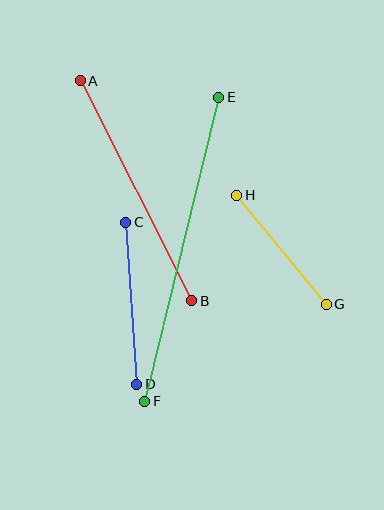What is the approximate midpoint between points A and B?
The midpoint is at approximately (136, 191) pixels.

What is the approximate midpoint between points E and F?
The midpoint is at approximately (182, 249) pixels.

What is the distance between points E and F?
The distance is approximately 313 pixels.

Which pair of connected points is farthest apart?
Points E and F are farthest apart.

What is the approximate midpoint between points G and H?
The midpoint is at approximately (281, 250) pixels.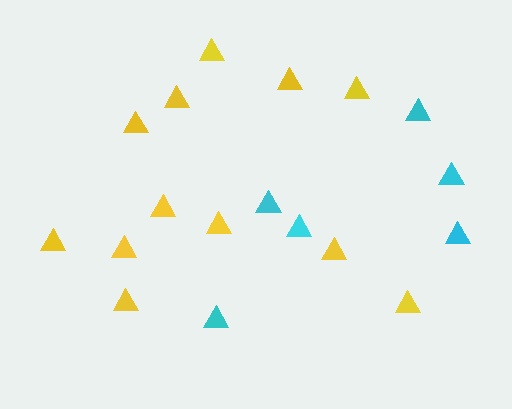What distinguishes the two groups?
There are 2 groups: one group of cyan triangles (6) and one group of yellow triangles (12).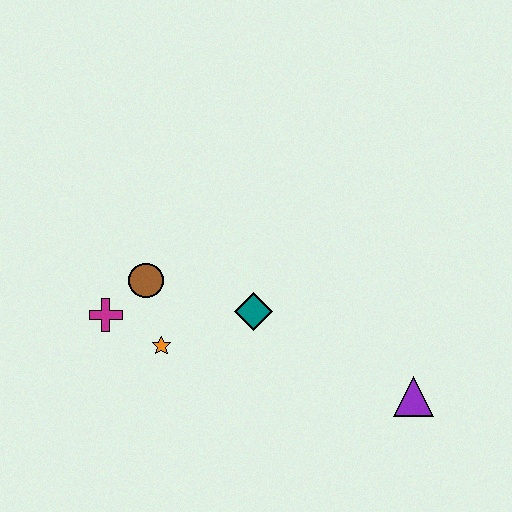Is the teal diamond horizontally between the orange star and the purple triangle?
Yes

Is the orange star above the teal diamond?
No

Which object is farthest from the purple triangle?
The magenta cross is farthest from the purple triangle.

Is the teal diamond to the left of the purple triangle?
Yes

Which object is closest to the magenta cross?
The brown circle is closest to the magenta cross.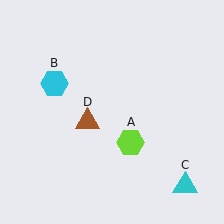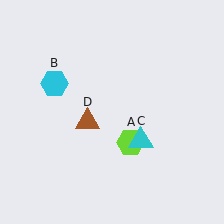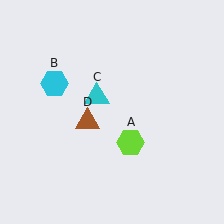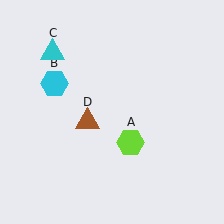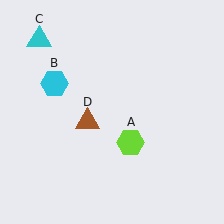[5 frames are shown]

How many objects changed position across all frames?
1 object changed position: cyan triangle (object C).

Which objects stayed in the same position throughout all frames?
Lime hexagon (object A) and cyan hexagon (object B) and brown triangle (object D) remained stationary.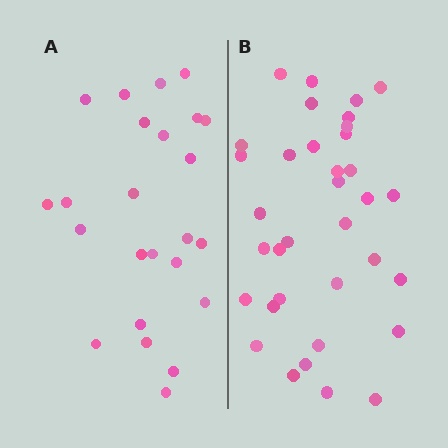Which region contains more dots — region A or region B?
Region B (the right region) has more dots.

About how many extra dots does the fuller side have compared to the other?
Region B has roughly 12 or so more dots than region A.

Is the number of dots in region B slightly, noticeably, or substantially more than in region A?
Region B has substantially more. The ratio is roughly 1.5 to 1.